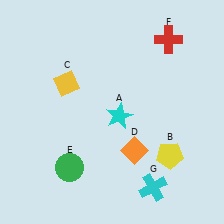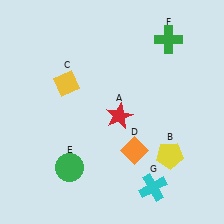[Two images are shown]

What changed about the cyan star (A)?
In Image 1, A is cyan. In Image 2, it changed to red.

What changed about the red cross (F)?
In Image 1, F is red. In Image 2, it changed to green.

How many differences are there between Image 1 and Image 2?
There are 2 differences between the two images.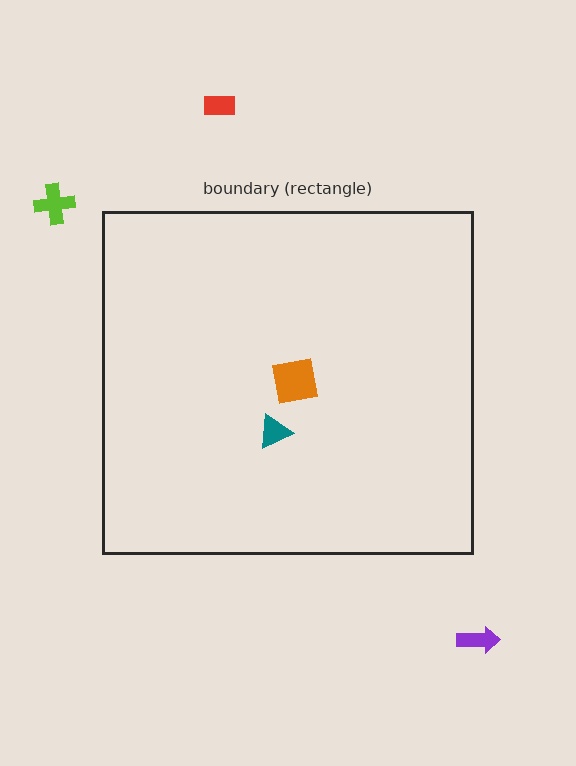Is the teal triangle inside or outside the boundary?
Inside.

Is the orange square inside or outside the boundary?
Inside.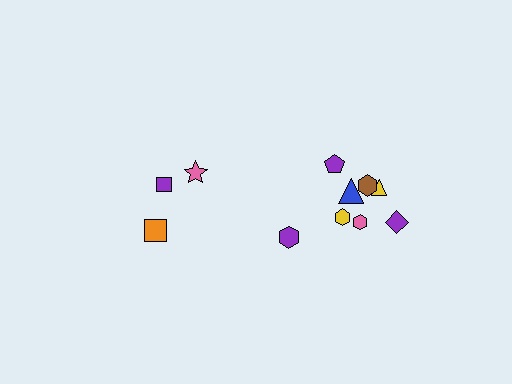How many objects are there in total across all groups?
There are 11 objects.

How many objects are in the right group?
There are 8 objects.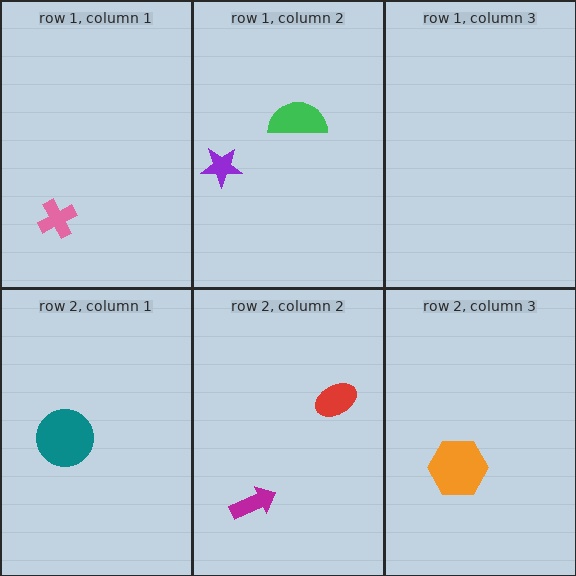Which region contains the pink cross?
The row 1, column 1 region.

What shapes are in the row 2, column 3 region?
The orange hexagon.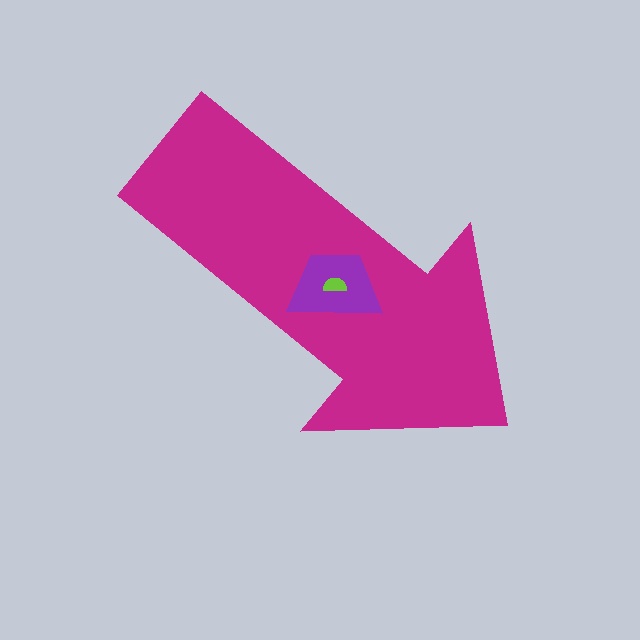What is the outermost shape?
The magenta arrow.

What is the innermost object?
The lime semicircle.